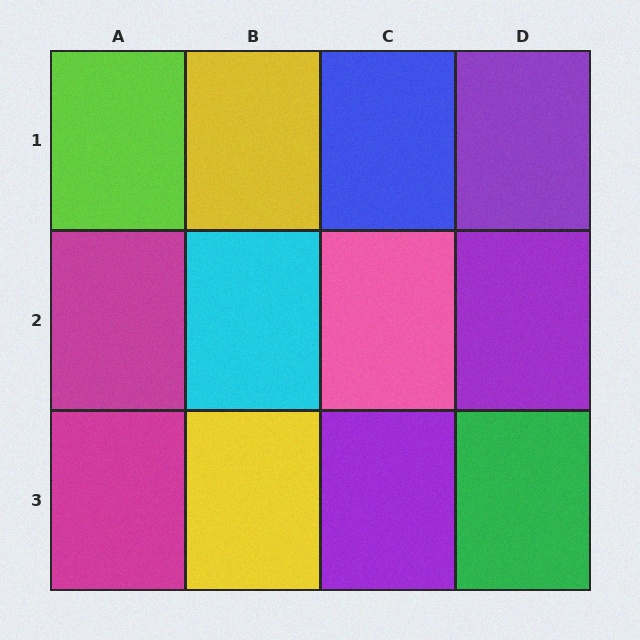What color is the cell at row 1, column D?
Purple.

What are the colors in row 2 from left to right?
Magenta, cyan, pink, purple.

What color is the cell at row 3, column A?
Magenta.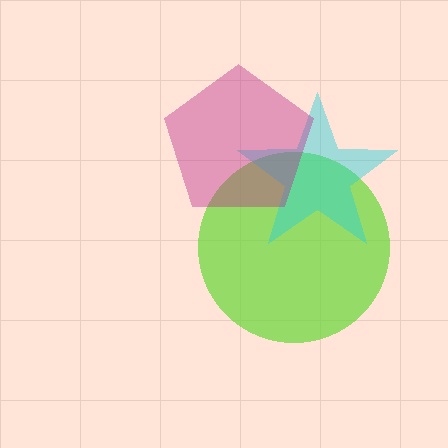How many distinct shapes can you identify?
There are 3 distinct shapes: a lime circle, a cyan star, a magenta pentagon.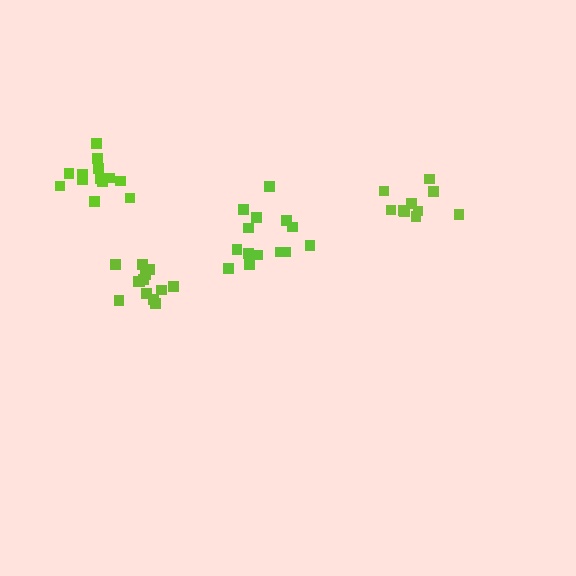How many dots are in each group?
Group 1: 13 dots, Group 2: 10 dots, Group 3: 14 dots, Group 4: 13 dots (50 total).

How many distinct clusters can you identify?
There are 4 distinct clusters.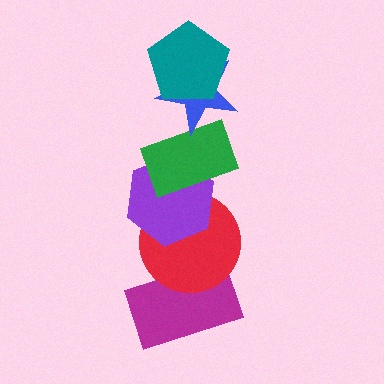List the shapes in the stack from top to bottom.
From top to bottom: the teal pentagon, the blue star, the green rectangle, the purple hexagon, the red circle, the magenta rectangle.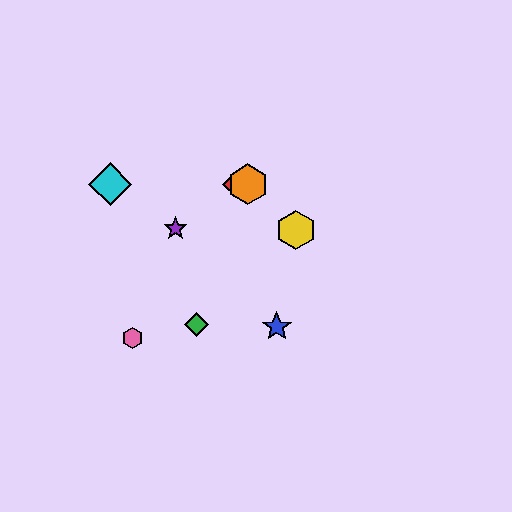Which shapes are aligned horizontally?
The red diamond, the orange hexagon, the cyan diamond are aligned horizontally.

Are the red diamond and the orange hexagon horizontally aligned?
Yes, both are at y≈184.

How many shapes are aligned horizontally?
3 shapes (the red diamond, the orange hexagon, the cyan diamond) are aligned horizontally.